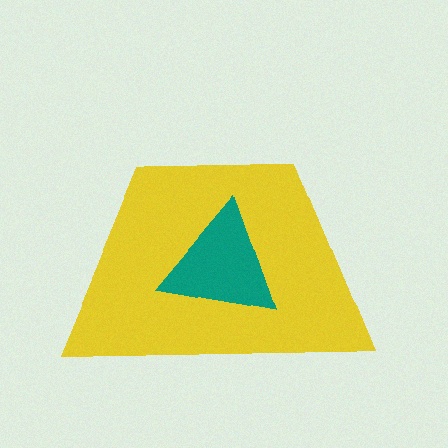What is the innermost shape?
The teal triangle.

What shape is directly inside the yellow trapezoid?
The teal triangle.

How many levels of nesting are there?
2.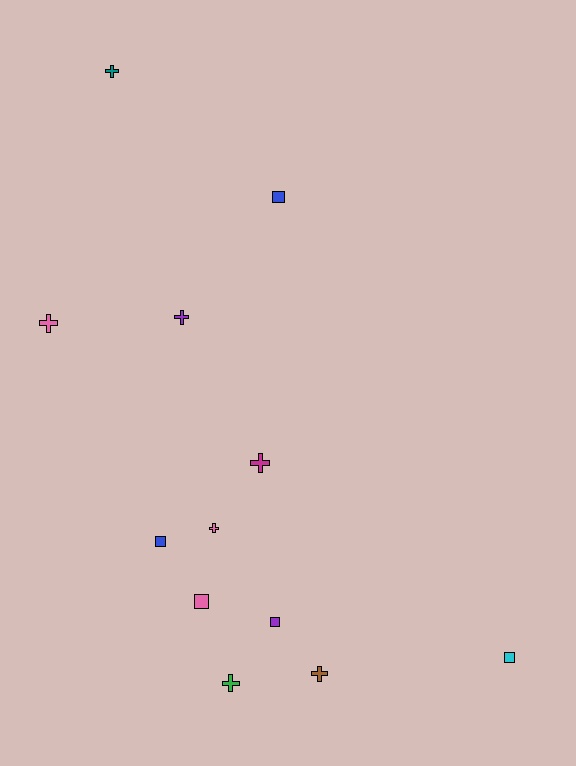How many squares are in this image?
There are 5 squares.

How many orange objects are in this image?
There are no orange objects.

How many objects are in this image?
There are 12 objects.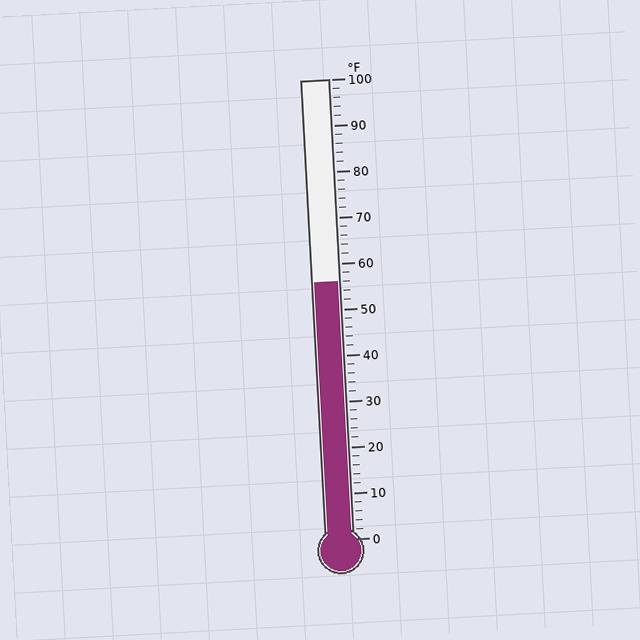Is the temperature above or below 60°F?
The temperature is below 60°F.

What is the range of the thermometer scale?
The thermometer scale ranges from 0°F to 100°F.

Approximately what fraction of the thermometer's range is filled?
The thermometer is filled to approximately 55% of its range.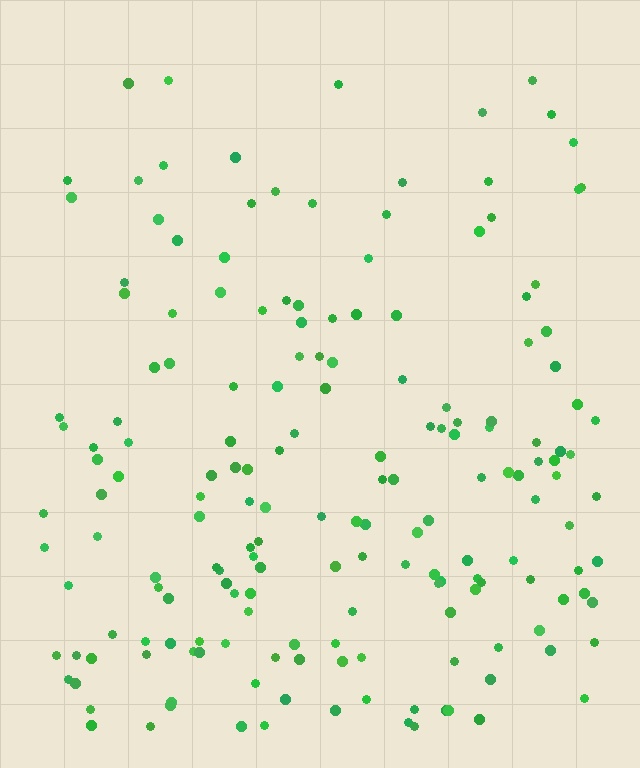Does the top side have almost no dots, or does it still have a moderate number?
Still a moderate number, just noticeably fewer than the bottom.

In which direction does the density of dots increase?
From top to bottom, with the bottom side densest.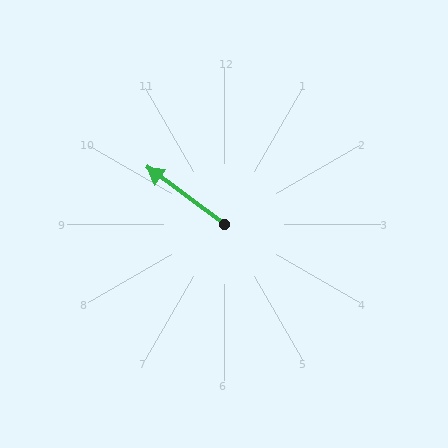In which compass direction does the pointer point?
Northwest.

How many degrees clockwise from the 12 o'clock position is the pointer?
Approximately 306 degrees.